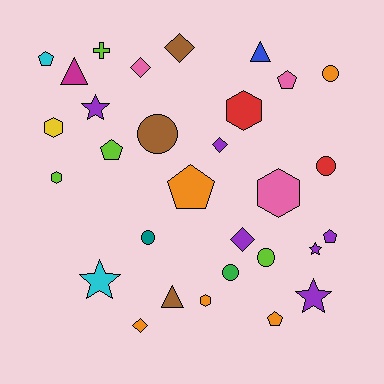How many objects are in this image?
There are 30 objects.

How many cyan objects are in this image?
There are 2 cyan objects.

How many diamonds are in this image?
There are 5 diamonds.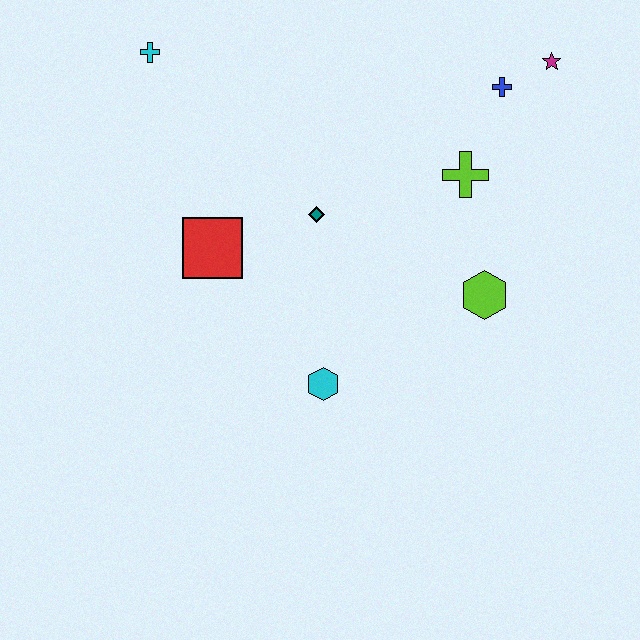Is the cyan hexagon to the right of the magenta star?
No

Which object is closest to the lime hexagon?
The lime cross is closest to the lime hexagon.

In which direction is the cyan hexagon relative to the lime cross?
The cyan hexagon is below the lime cross.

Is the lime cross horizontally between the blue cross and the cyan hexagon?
Yes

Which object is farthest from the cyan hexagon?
The magenta star is farthest from the cyan hexagon.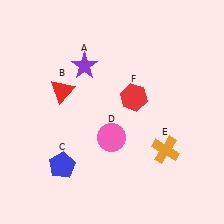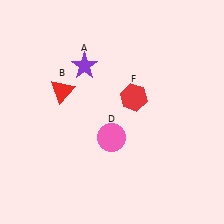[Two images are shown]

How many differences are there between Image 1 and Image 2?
There are 2 differences between the two images.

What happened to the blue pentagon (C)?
The blue pentagon (C) was removed in Image 2. It was in the bottom-left area of Image 1.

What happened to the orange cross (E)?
The orange cross (E) was removed in Image 2. It was in the bottom-right area of Image 1.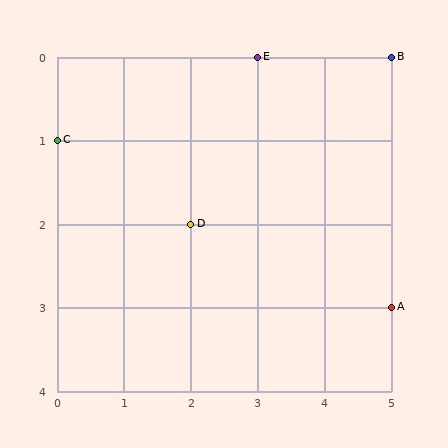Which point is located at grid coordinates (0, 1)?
Point C is at (0, 1).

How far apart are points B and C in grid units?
Points B and C are 5 columns and 1 row apart (about 5.1 grid units diagonally).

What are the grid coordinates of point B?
Point B is at grid coordinates (5, 0).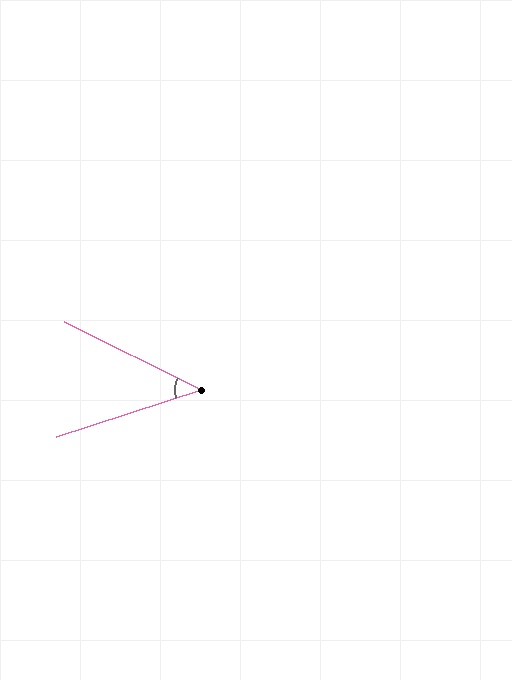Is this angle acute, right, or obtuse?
It is acute.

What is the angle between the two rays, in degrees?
Approximately 44 degrees.